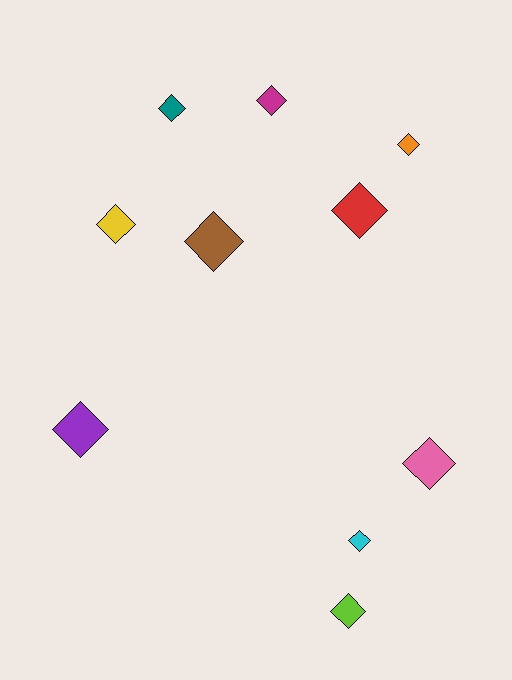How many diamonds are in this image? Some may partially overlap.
There are 10 diamonds.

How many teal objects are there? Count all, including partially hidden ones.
There is 1 teal object.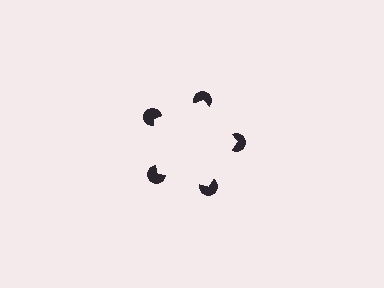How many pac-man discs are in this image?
There are 5 — one at each vertex of the illusory pentagon.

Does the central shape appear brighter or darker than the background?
It typically appears slightly brighter than the background, even though no actual brightness change is drawn.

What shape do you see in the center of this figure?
An illusory pentagon — its edges are inferred from the aligned wedge cuts in the pac-man discs, not physically drawn.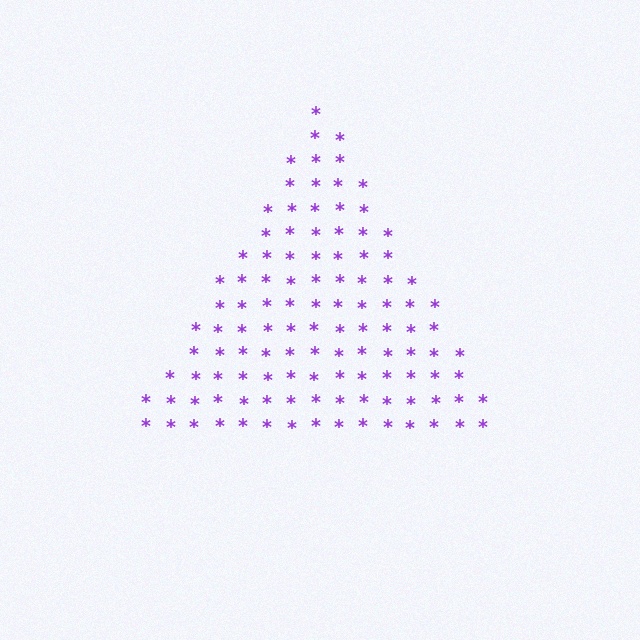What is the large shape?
The large shape is a triangle.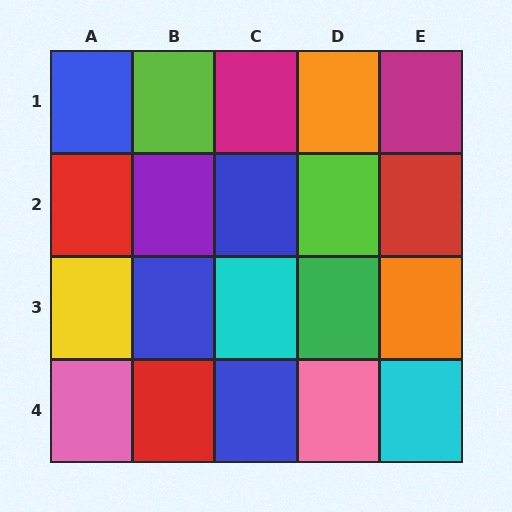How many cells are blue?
4 cells are blue.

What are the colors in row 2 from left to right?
Red, purple, blue, lime, red.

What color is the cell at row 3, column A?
Yellow.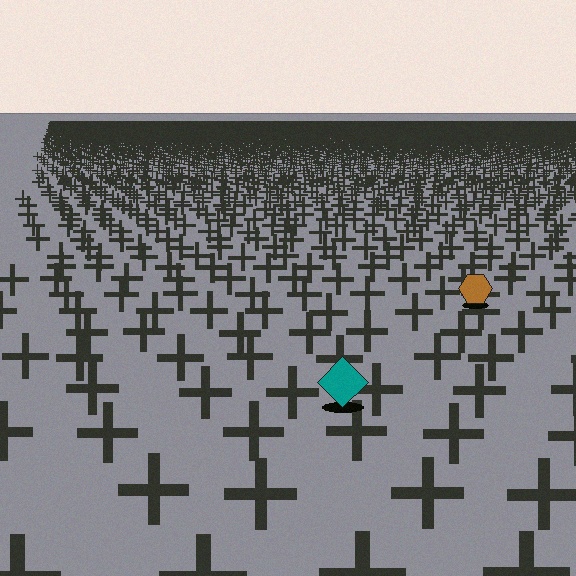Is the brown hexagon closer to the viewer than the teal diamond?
No. The teal diamond is closer — you can tell from the texture gradient: the ground texture is coarser near it.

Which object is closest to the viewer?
The teal diamond is closest. The texture marks near it are larger and more spread out.